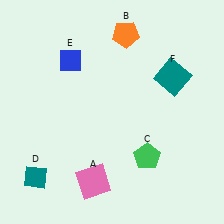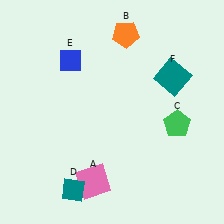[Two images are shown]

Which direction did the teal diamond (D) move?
The teal diamond (D) moved right.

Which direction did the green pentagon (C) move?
The green pentagon (C) moved up.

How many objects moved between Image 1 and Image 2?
2 objects moved between the two images.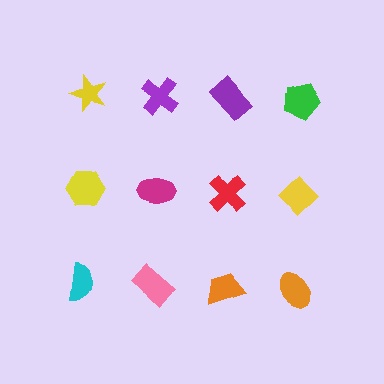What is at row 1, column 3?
A purple rectangle.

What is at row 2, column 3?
A red cross.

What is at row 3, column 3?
An orange trapezoid.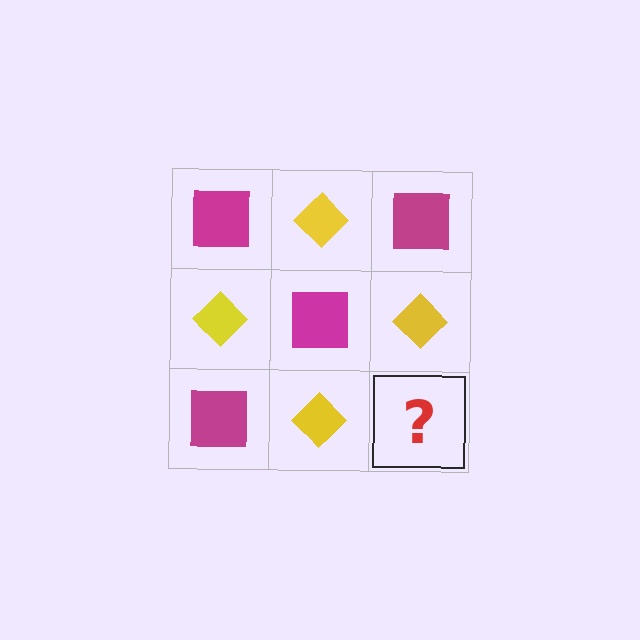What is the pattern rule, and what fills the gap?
The rule is that it alternates magenta square and yellow diamond in a checkerboard pattern. The gap should be filled with a magenta square.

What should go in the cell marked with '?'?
The missing cell should contain a magenta square.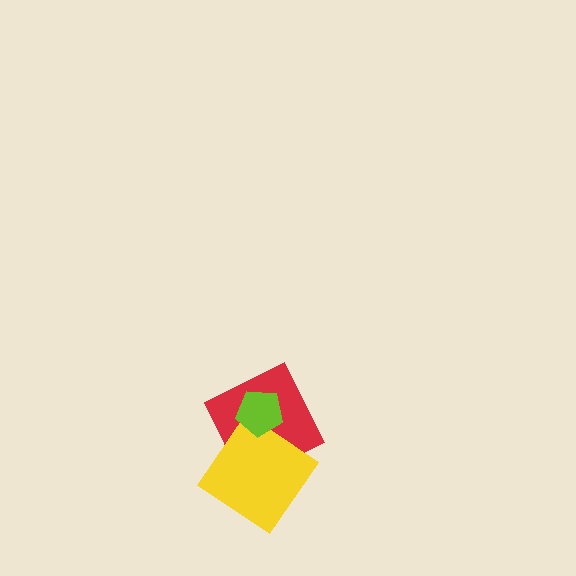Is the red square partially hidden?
Yes, it is partially covered by another shape.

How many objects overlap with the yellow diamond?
2 objects overlap with the yellow diamond.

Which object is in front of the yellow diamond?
The lime pentagon is in front of the yellow diamond.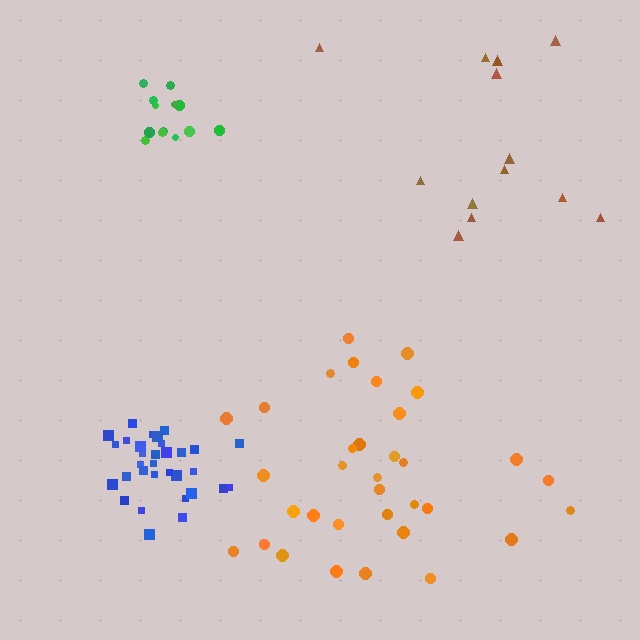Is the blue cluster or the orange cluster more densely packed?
Blue.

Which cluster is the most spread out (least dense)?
Brown.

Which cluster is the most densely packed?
Blue.